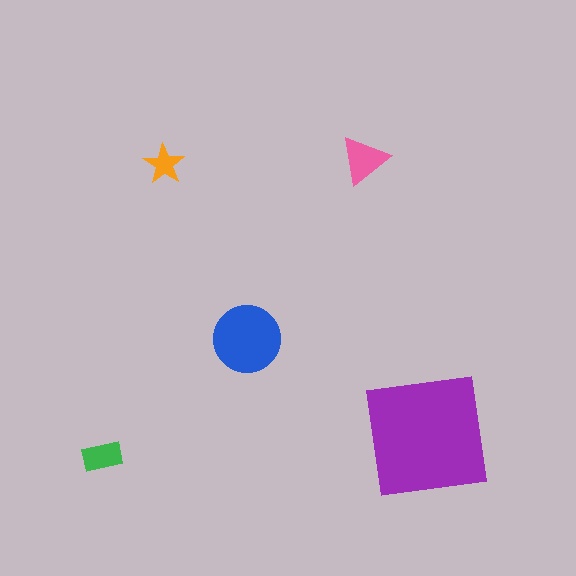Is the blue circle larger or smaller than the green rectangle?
Larger.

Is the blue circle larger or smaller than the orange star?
Larger.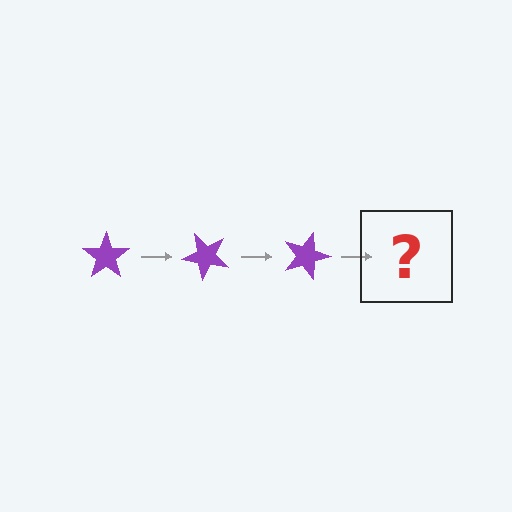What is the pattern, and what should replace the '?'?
The pattern is that the star rotates 45 degrees each step. The '?' should be a purple star rotated 135 degrees.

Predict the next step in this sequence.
The next step is a purple star rotated 135 degrees.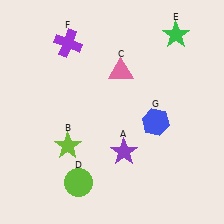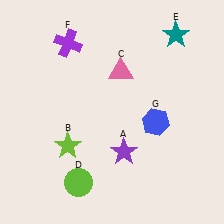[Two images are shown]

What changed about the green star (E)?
In Image 1, E is green. In Image 2, it changed to teal.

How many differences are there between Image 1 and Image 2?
There is 1 difference between the two images.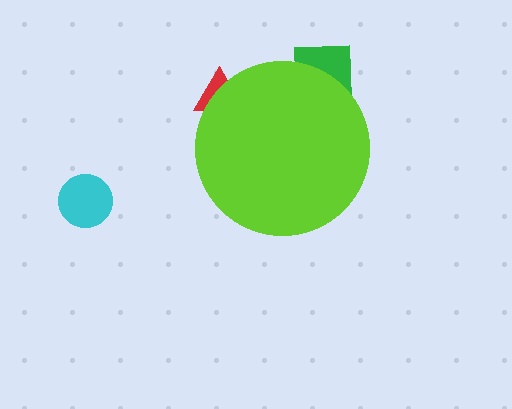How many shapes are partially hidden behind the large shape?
2 shapes are partially hidden.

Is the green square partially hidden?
Yes, the green square is partially hidden behind the lime circle.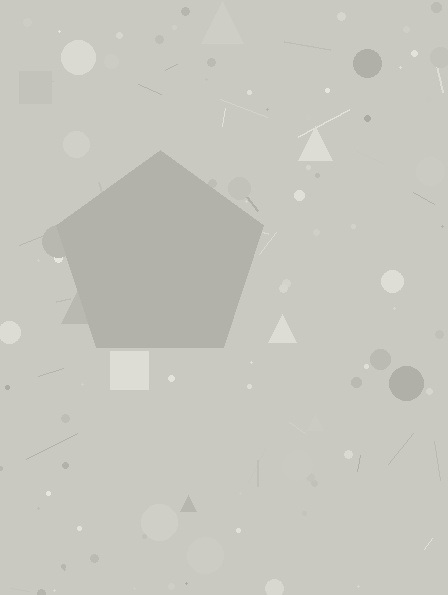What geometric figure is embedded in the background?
A pentagon is embedded in the background.